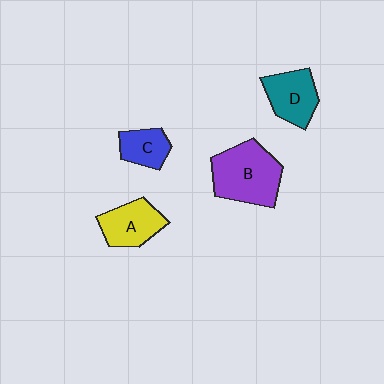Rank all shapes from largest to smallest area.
From largest to smallest: B (purple), D (teal), A (yellow), C (blue).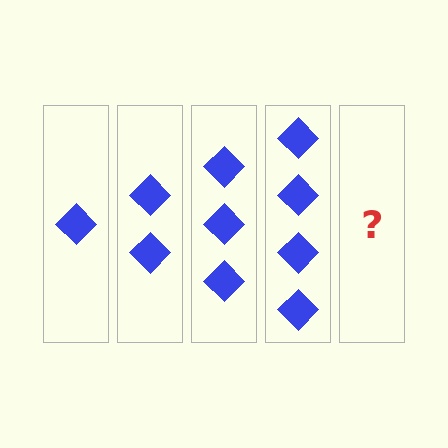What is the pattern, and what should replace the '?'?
The pattern is that each step adds one more diamond. The '?' should be 5 diamonds.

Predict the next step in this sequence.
The next step is 5 diamonds.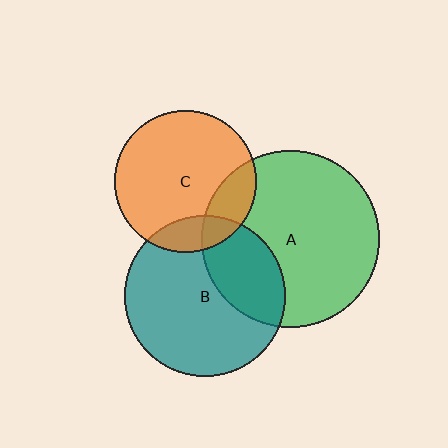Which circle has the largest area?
Circle A (green).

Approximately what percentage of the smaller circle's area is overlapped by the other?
Approximately 30%.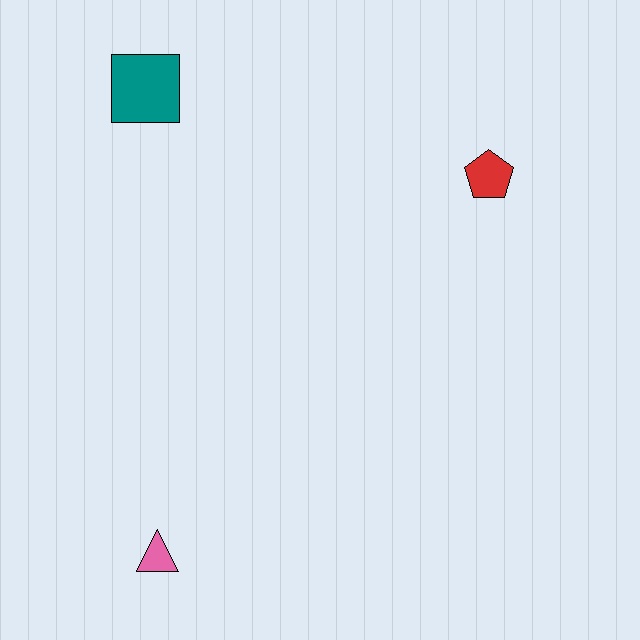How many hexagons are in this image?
There are no hexagons.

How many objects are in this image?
There are 3 objects.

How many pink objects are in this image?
There is 1 pink object.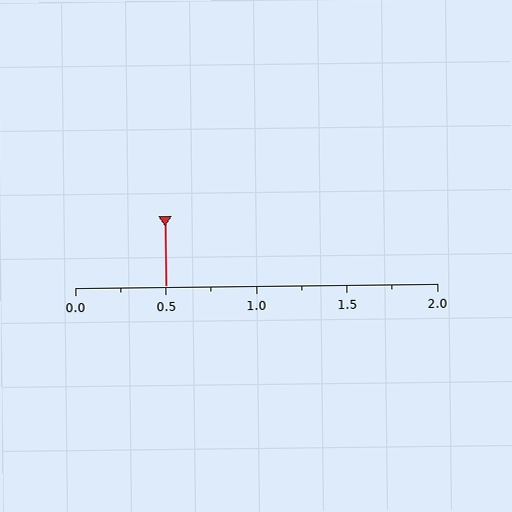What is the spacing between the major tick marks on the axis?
The major ticks are spaced 0.5 apart.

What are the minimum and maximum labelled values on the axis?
The axis runs from 0.0 to 2.0.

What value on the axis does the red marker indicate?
The marker indicates approximately 0.5.